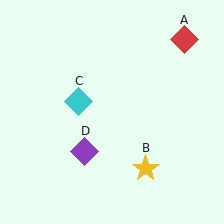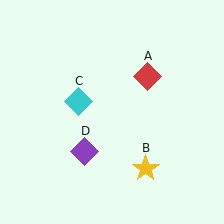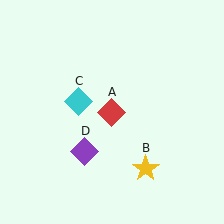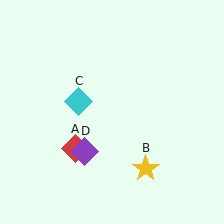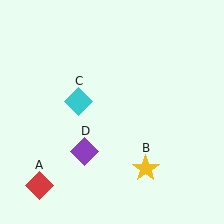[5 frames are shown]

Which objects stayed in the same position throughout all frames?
Yellow star (object B) and cyan diamond (object C) and purple diamond (object D) remained stationary.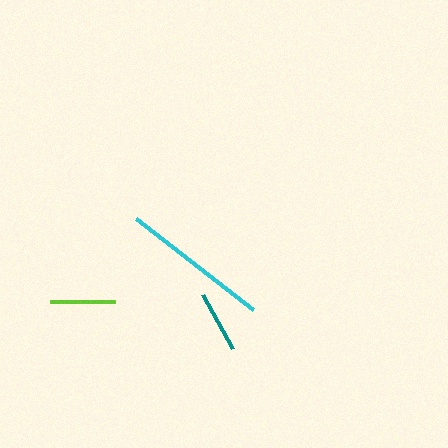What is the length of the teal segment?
The teal segment is approximately 61 pixels long.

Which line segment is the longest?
The cyan line is the longest at approximately 148 pixels.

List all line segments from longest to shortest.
From longest to shortest: cyan, lime, teal.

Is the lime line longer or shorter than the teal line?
The lime line is longer than the teal line.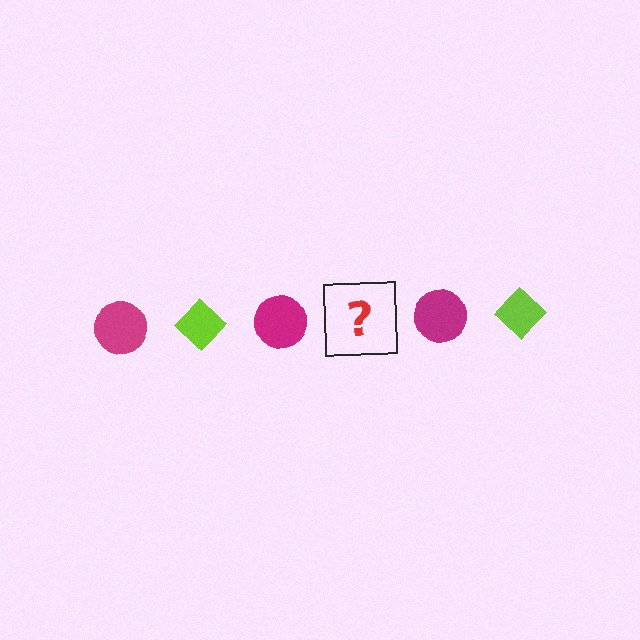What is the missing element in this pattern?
The missing element is a lime diamond.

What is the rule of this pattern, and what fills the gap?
The rule is that the pattern alternates between magenta circle and lime diamond. The gap should be filled with a lime diamond.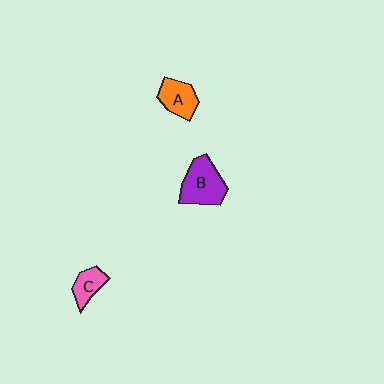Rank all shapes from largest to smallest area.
From largest to smallest: B (purple), A (orange), C (pink).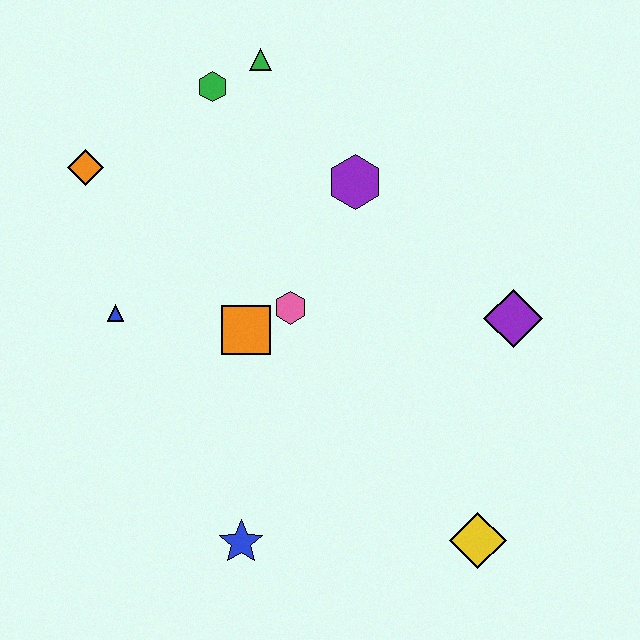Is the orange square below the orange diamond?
Yes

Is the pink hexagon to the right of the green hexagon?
Yes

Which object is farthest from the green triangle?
The yellow diamond is farthest from the green triangle.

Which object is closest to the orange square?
The pink hexagon is closest to the orange square.